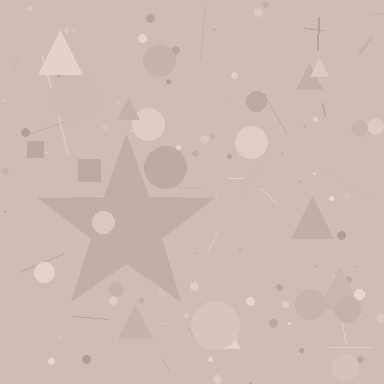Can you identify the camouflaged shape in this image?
The camouflaged shape is a star.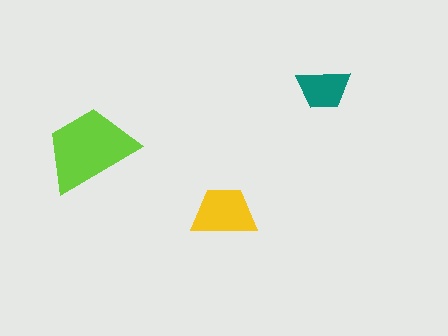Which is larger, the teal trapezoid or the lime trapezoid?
The lime one.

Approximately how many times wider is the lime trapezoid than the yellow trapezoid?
About 1.5 times wider.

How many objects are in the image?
There are 3 objects in the image.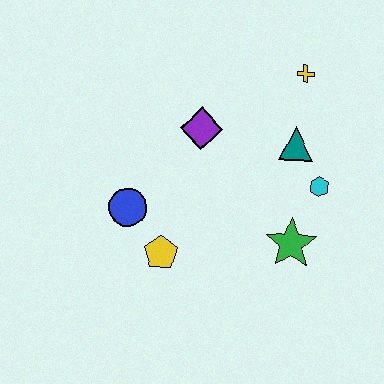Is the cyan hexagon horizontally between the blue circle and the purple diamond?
No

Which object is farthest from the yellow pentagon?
The yellow cross is farthest from the yellow pentagon.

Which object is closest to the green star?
The cyan hexagon is closest to the green star.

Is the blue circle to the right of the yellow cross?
No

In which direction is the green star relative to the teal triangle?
The green star is below the teal triangle.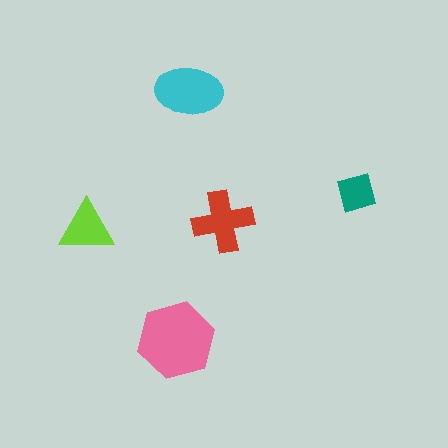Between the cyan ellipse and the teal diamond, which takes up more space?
The cyan ellipse.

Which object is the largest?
The pink hexagon.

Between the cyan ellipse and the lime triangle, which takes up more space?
The cyan ellipse.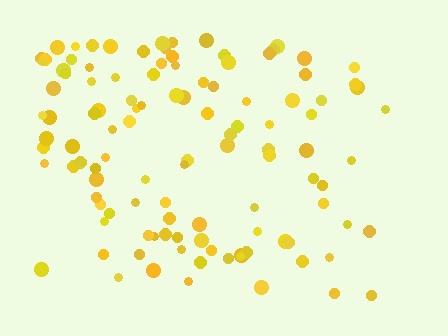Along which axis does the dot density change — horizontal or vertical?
Horizontal.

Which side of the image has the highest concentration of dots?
The left.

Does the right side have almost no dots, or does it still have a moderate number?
Still a moderate number, just noticeably fewer than the left.